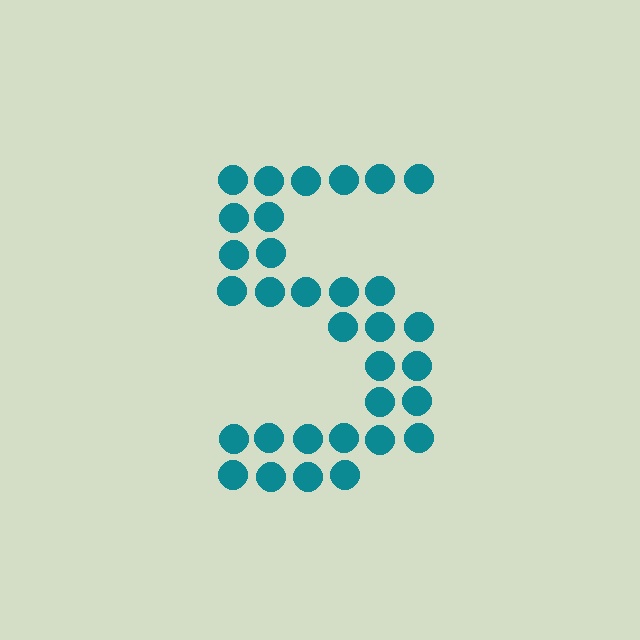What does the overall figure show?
The overall figure shows the digit 5.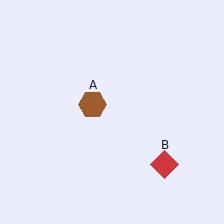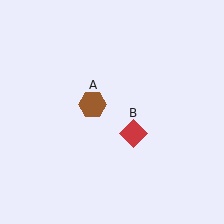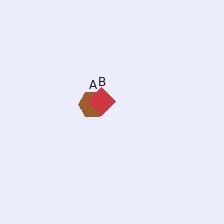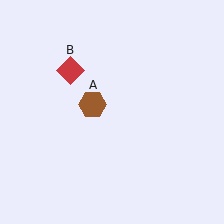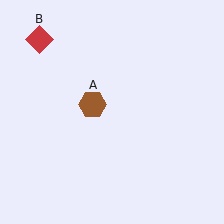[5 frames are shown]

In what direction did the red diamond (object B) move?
The red diamond (object B) moved up and to the left.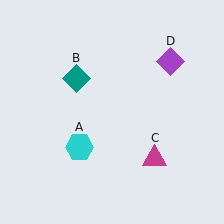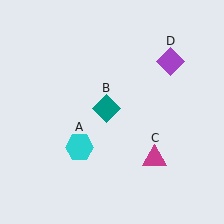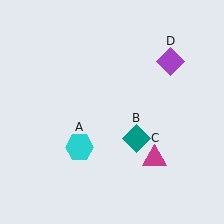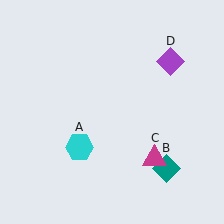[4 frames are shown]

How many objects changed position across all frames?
1 object changed position: teal diamond (object B).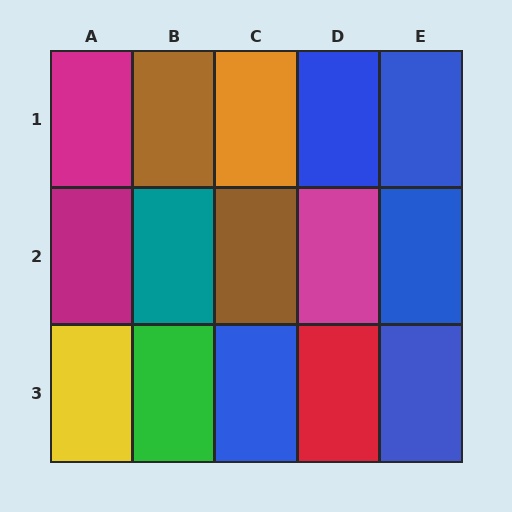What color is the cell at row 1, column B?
Brown.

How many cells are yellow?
1 cell is yellow.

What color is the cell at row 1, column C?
Orange.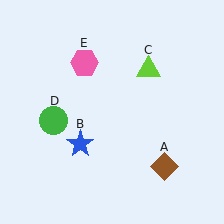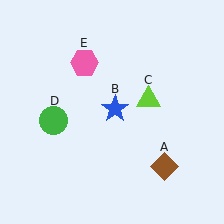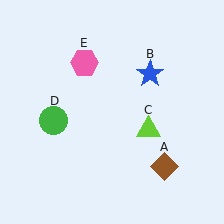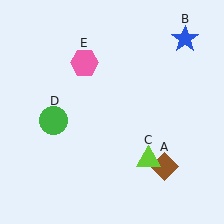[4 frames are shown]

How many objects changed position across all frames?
2 objects changed position: blue star (object B), lime triangle (object C).